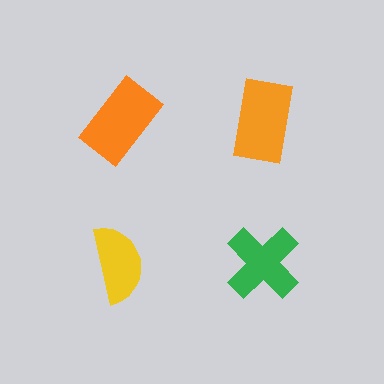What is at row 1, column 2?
An orange rectangle.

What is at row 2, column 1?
A yellow semicircle.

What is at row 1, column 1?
An orange rectangle.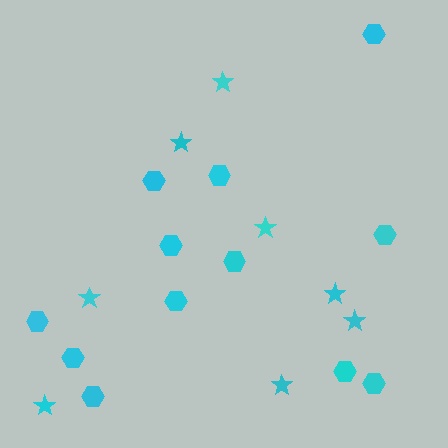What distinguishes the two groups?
There are 2 groups: one group of stars (8) and one group of hexagons (12).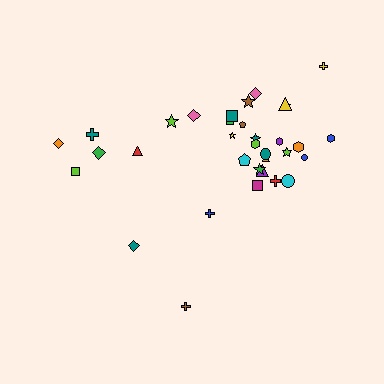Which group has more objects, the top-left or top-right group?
The top-right group.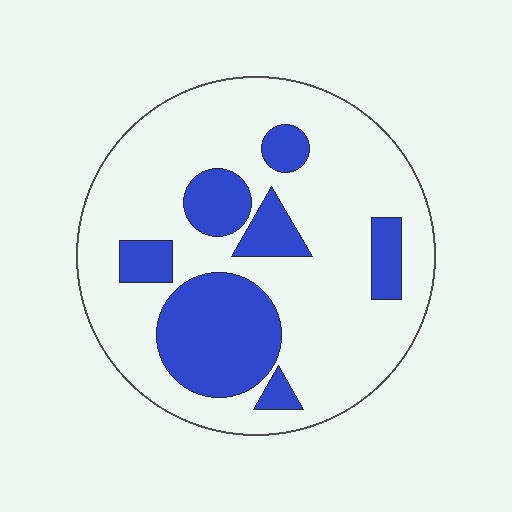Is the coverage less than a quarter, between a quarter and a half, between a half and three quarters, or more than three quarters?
Between a quarter and a half.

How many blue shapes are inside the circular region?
7.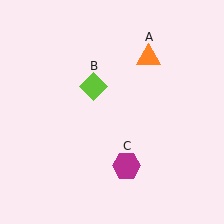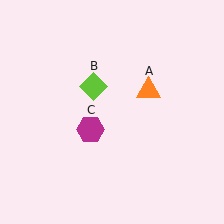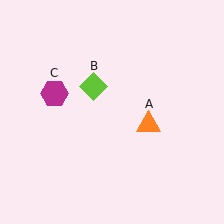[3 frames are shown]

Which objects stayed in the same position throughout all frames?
Lime diamond (object B) remained stationary.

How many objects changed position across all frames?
2 objects changed position: orange triangle (object A), magenta hexagon (object C).